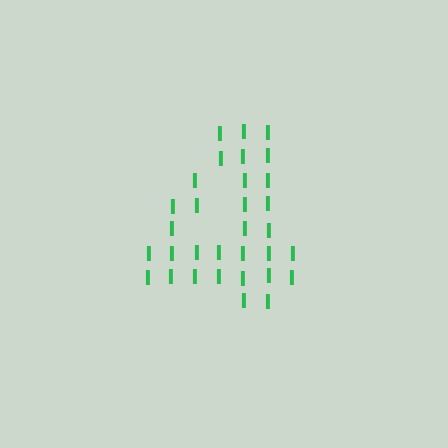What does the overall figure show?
The overall figure shows the digit 4.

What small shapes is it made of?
It is made of small letter I's.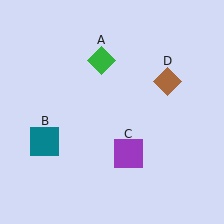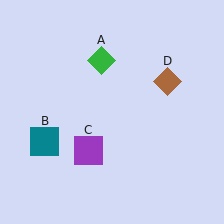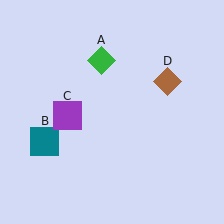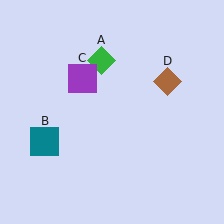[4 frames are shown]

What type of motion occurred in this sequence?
The purple square (object C) rotated clockwise around the center of the scene.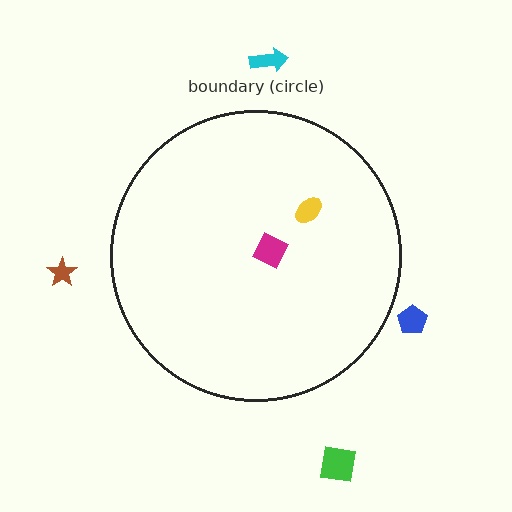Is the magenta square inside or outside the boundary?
Inside.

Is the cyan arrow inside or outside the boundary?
Outside.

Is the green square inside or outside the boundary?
Outside.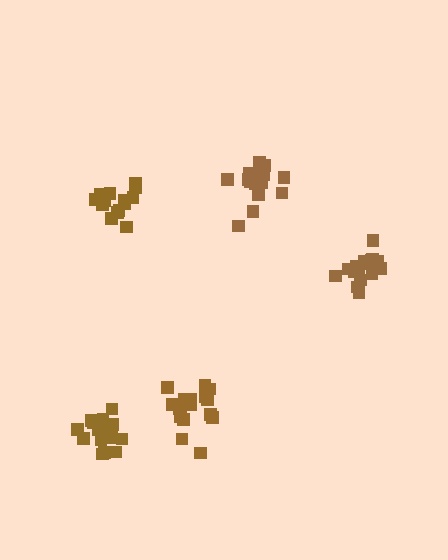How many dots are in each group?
Group 1: 17 dots, Group 2: 14 dots, Group 3: 17 dots, Group 4: 16 dots, Group 5: 17 dots (81 total).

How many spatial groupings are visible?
There are 5 spatial groupings.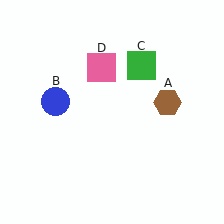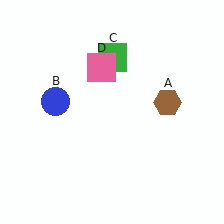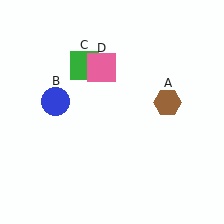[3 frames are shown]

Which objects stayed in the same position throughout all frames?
Brown hexagon (object A) and blue circle (object B) and pink square (object D) remained stationary.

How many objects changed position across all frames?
1 object changed position: green square (object C).